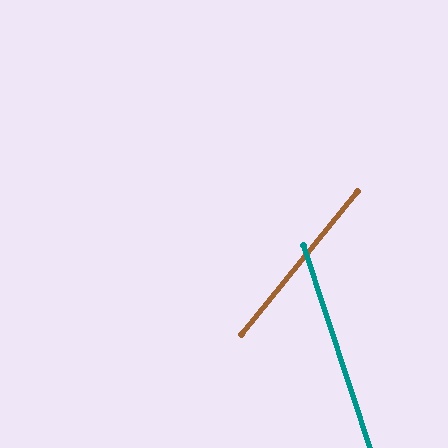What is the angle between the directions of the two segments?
Approximately 58 degrees.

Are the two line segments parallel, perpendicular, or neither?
Neither parallel nor perpendicular — they differ by about 58°.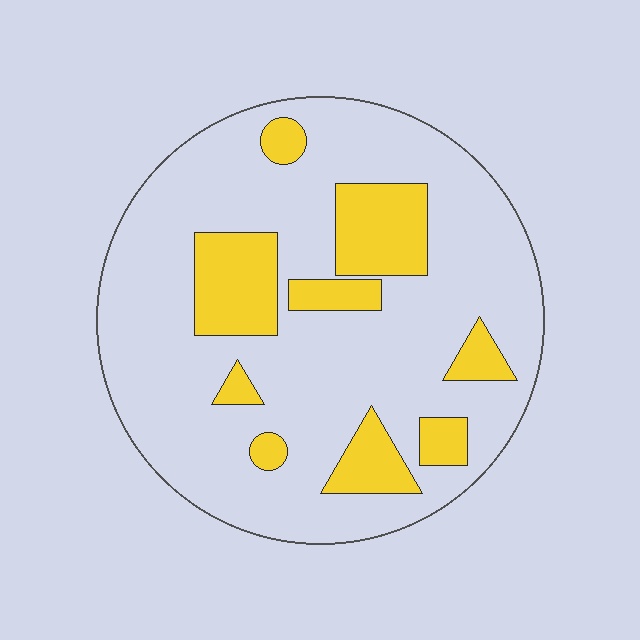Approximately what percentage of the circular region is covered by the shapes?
Approximately 20%.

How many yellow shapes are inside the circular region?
9.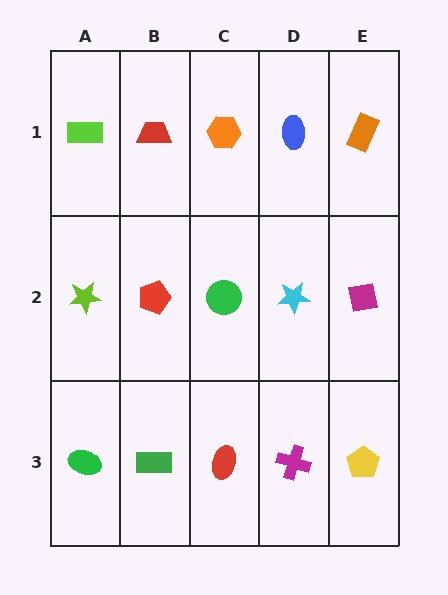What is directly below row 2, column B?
A green rectangle.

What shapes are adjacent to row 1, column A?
A lime star (row 2, column A), a red trapezoid (row 1, column B).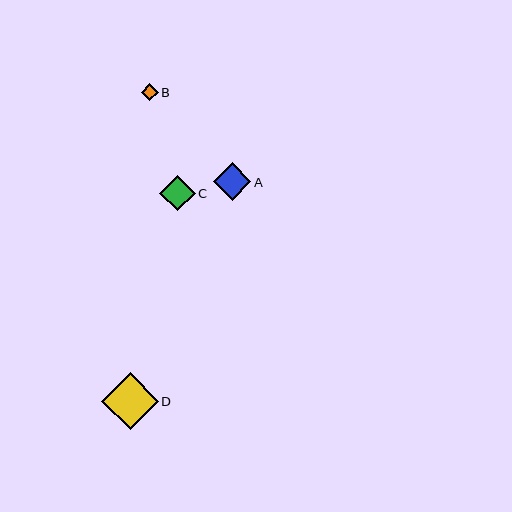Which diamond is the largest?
Diamond D is the largest with a size of approximately 57 pixels.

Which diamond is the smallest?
Diamond B is the smallest with a size of approximately 17 pixels.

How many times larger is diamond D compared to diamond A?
Diamond D is approximately 1.5 times the size of diamond A.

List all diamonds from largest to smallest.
From largest to smallest: D, A, C, B.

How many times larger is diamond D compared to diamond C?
Diamond D is approximately 1.6 times the size of diamond C.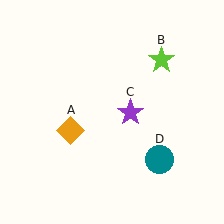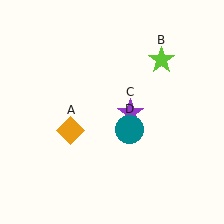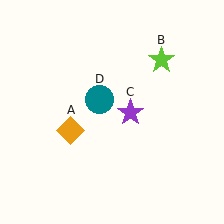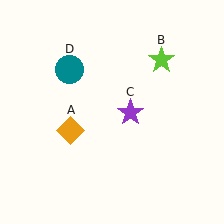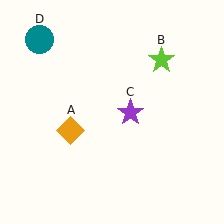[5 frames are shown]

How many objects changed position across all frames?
1 object changed position: teal circle (object D).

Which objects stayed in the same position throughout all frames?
Orange diamond (object A) and lime star (object B) and purple star (object C) remained stationary.